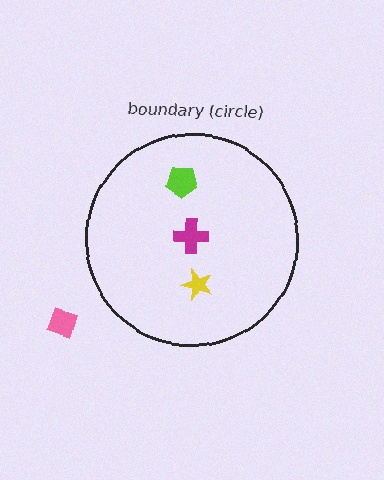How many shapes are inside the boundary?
3 inside, 1 outside.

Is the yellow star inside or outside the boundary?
Inside.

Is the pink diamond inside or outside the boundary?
Outside.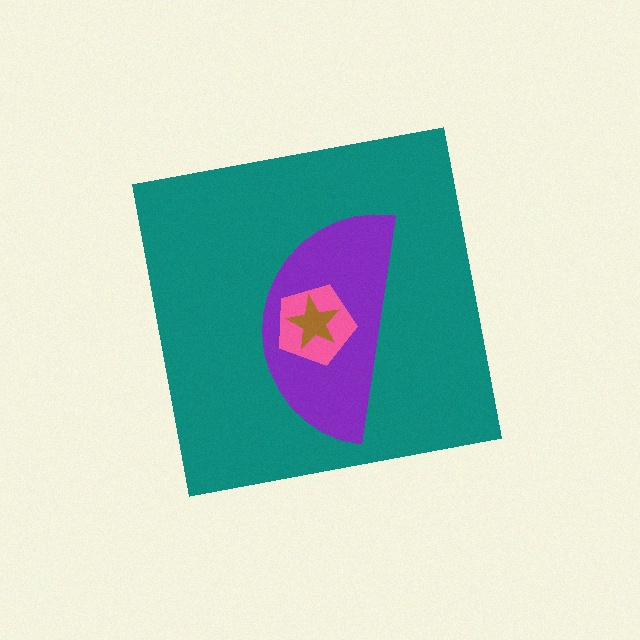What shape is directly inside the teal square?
The purple semicircle.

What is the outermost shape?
The teal square.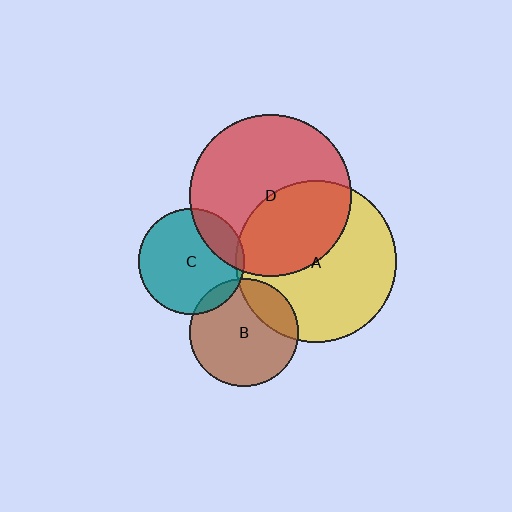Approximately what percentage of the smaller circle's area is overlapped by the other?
Approximately 20%.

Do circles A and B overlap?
Yes.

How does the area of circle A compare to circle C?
Approximately 2.3 times.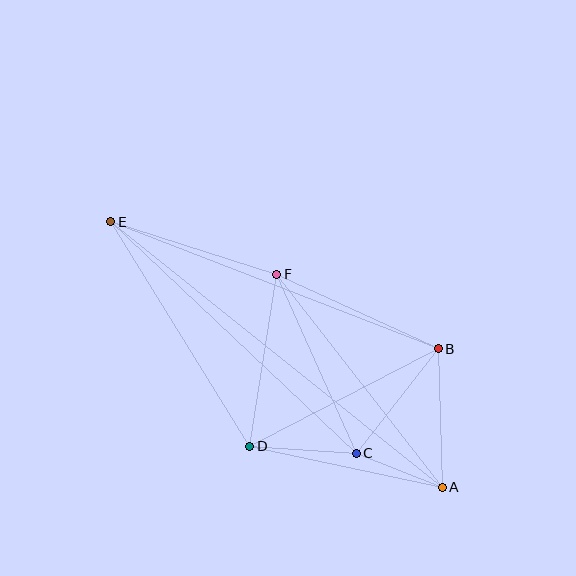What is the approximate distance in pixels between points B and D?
The distance between B and D is approximately 212 pixels.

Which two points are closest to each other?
Points A and C are closest to each other.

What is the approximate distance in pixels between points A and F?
The distance between A and F is approximately 269 pixels.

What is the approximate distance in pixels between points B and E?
The distance between B and E is approximately 351 pixels.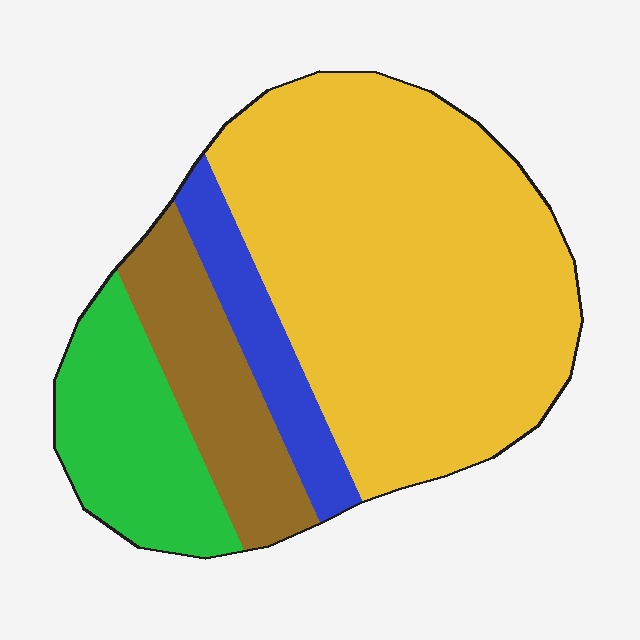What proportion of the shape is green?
Green covers about 15% of the shape.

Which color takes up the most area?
Yellow, at roughly 60%.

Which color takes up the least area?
Blue, at roughly 10%.